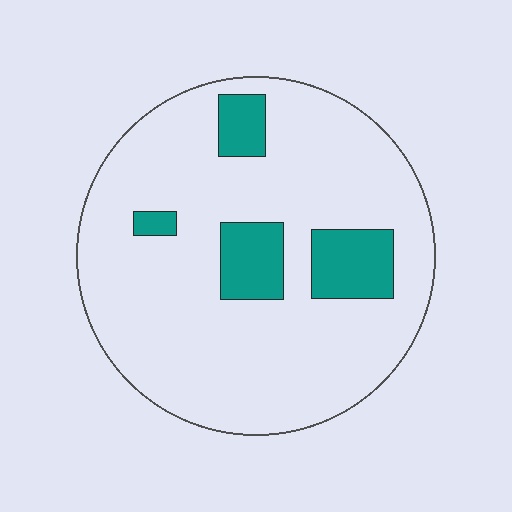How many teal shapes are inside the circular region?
4.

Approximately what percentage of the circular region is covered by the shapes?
Approximately 15%.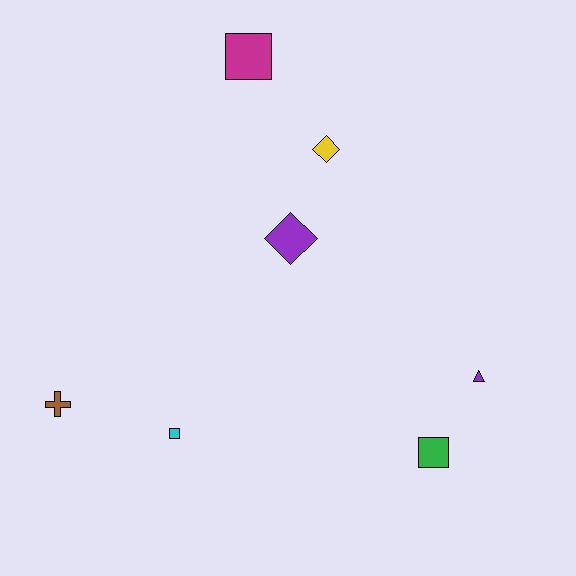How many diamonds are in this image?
There are 2 diamonds.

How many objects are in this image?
There are 7 objects.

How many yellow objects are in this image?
There is 1 yellow object.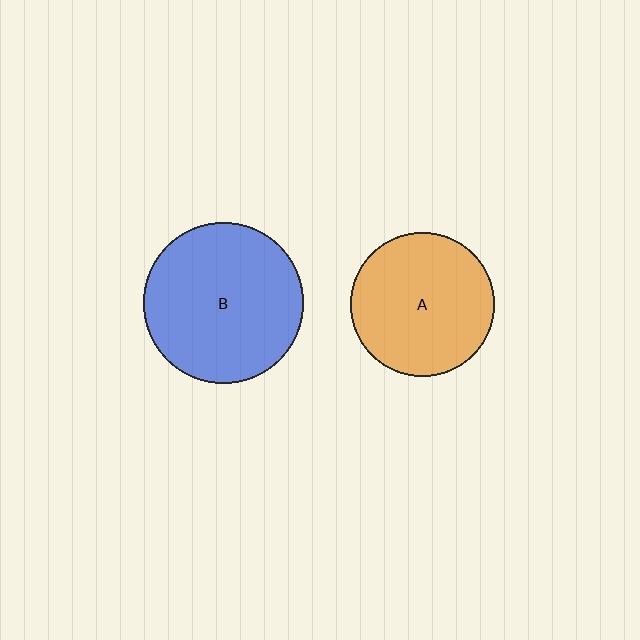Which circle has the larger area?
Circle B (blue).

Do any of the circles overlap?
No, none of the circles overlap.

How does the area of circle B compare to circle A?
Approximately 1.2 times.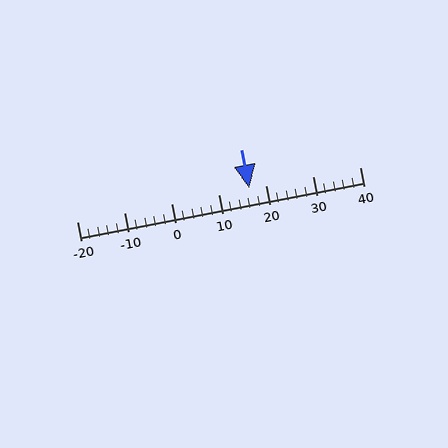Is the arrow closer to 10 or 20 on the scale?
The arrow is closer to 20.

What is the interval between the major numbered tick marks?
The major tick marks are spaced 10 units apart.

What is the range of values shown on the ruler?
The ruler shows values from -20 to 40.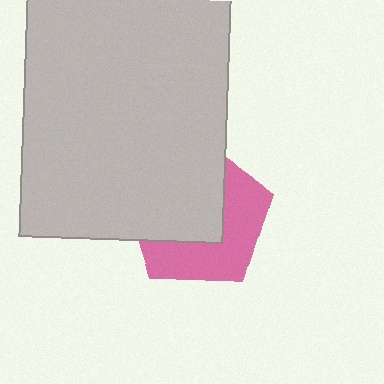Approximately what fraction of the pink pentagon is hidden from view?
Roughly 54% of the pink pentagon is hidden behind the light gray rectangle.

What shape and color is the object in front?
The object in front is a light gray rectangle.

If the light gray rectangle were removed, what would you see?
You would see the complete pink pentagon.